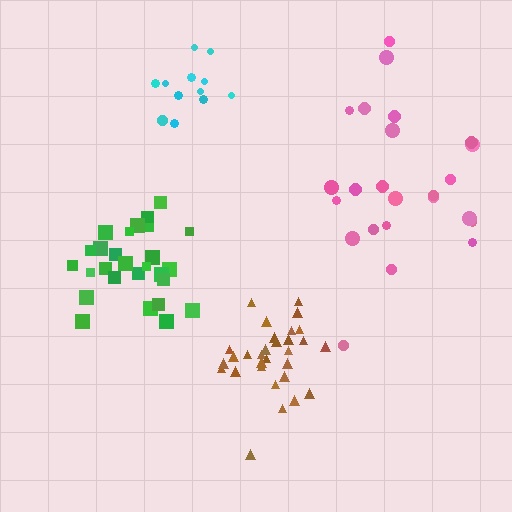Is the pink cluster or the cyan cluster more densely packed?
Cyan.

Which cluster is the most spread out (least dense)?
Pink.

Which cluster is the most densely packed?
Brown.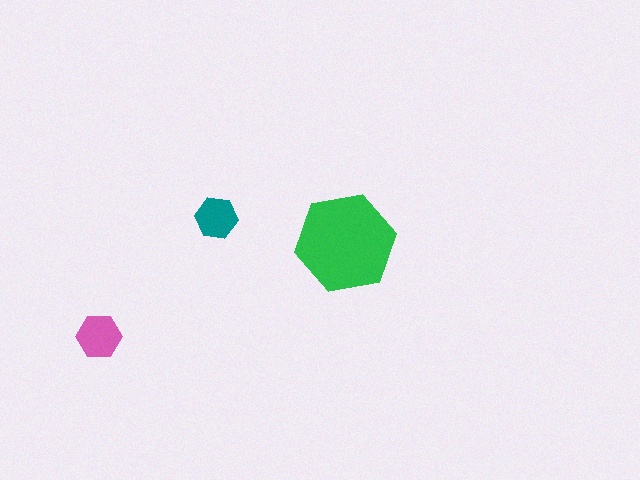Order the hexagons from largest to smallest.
the green one, the pink one, the teal one.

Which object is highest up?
The teal hexagon is topmost.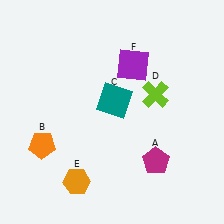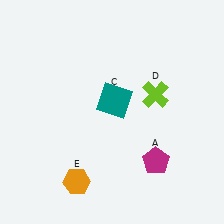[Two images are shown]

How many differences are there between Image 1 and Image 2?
There are 2 differences between the two images.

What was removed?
The purple square (F), the orange pentagon (B) were removed in Image 2.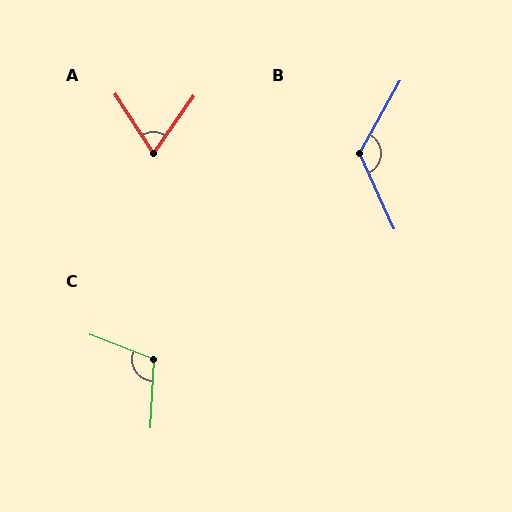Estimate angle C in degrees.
Approximately 108 degrees.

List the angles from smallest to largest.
A (69°), C (108°), B (126°).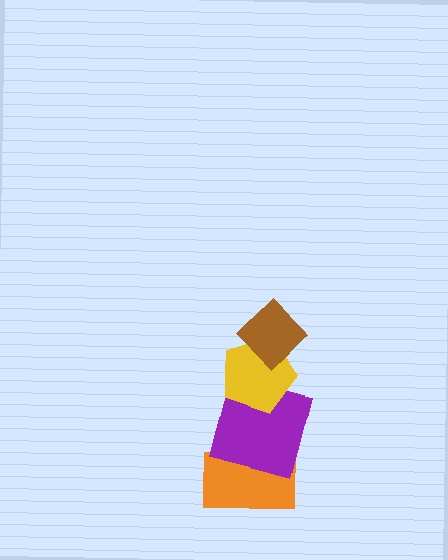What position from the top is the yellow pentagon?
The yellow pentagon is 2nd from the top.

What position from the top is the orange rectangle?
The orange rectangle is 4th from the top.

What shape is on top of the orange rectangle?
The purple square is on top of the orange rectangle.